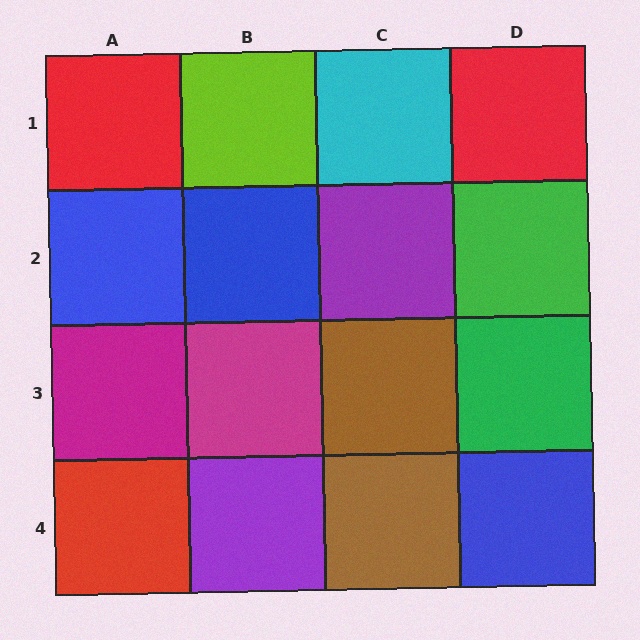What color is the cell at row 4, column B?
Purple.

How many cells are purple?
2 cells are purple.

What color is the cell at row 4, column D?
Blue.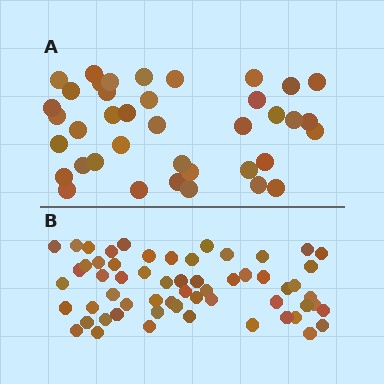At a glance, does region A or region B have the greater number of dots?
Region B (the bottom region) has more dots.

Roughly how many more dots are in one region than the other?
Region B has approximately 20 more dots than region A.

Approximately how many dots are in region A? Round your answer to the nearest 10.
About 40 dots. (The exact count is 39, which rounds to 40.)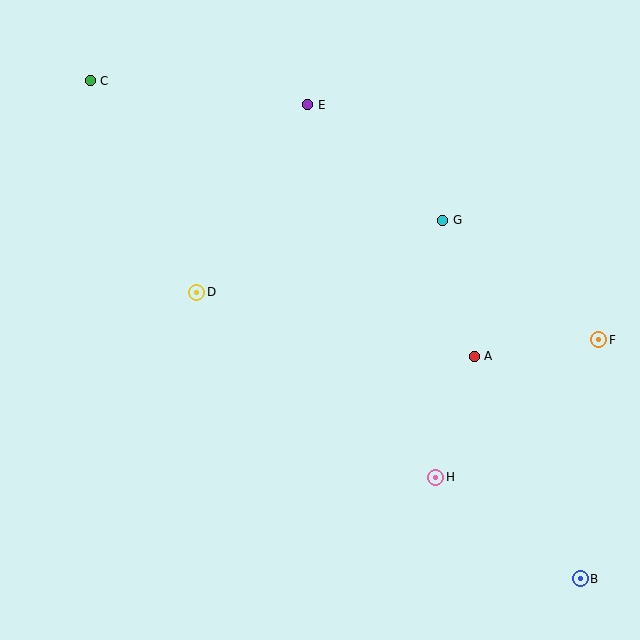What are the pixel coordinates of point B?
Point B is at (580, 579).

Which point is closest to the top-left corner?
Point C is closest to the top-left corner.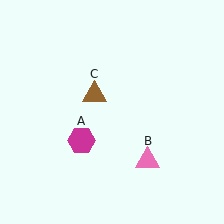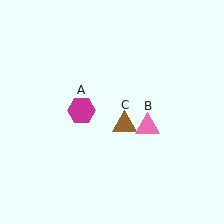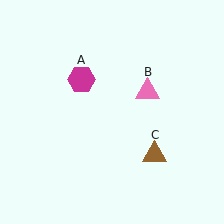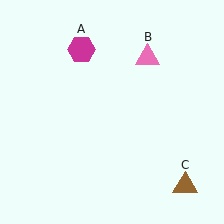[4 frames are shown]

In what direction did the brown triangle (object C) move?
The brown triangle (object C) moved down and to the right.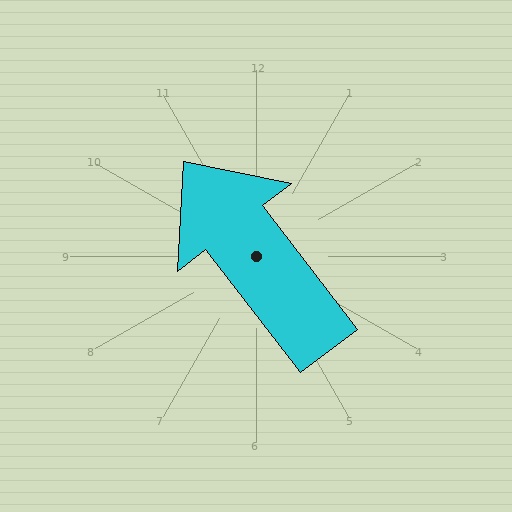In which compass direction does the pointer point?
Northwest.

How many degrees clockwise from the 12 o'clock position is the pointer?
Approximately 323 degrees.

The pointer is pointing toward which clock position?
Roughly 11 o'clock.